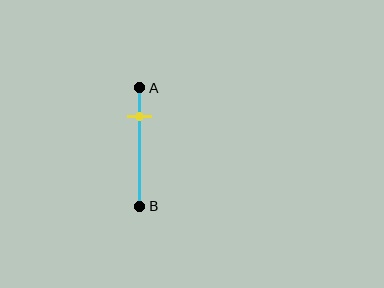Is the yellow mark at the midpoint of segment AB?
No, the mark is at about 25% from A, not at the 50% midpoint.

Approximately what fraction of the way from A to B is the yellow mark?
The yellow mark is approximately 25% of the way from A to B.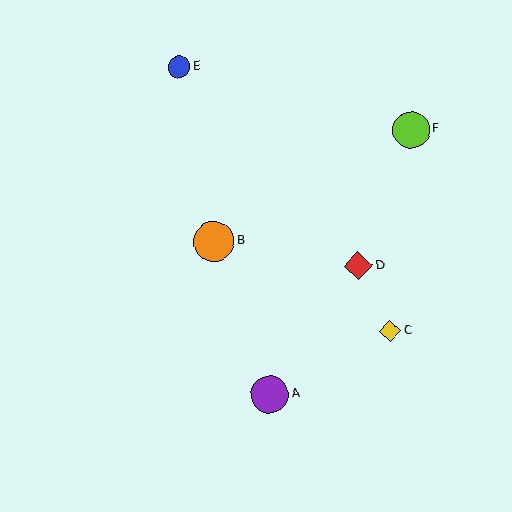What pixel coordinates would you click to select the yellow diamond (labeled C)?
Click at (390, 331) to select the yellow diamond C.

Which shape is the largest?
The orange circle (labeled B) is the largest.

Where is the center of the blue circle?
The center of the blue circle is at (179, 67).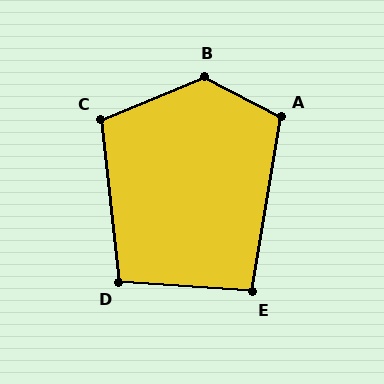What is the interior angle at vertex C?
Approximately 106 degrees (obtuse).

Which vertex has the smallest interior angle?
E, at approximately 95 degrees.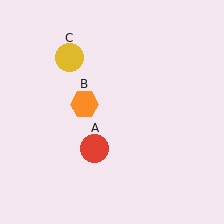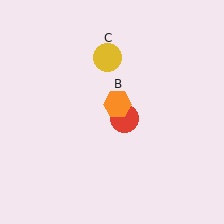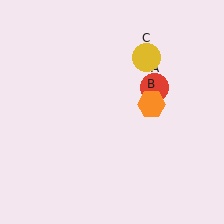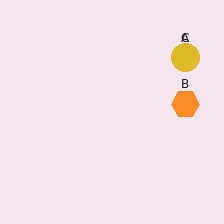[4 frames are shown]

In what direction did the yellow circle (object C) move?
The yellow circle (object C) moved right.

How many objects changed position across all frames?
3 objects changed position: red circle (object A), orange hexagon (object B), yellow circle (object C).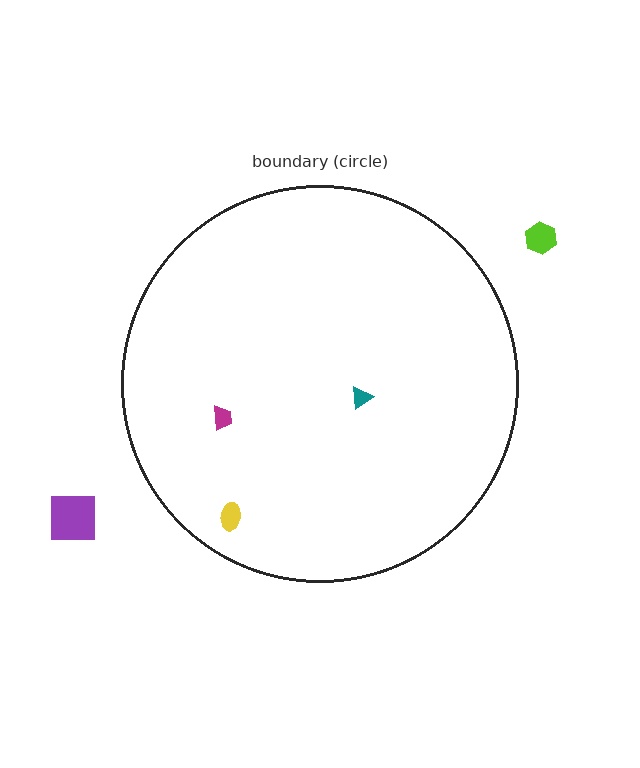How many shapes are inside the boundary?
3 inside, 2 outside.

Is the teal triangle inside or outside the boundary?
Inside.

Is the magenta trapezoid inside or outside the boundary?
Inside.